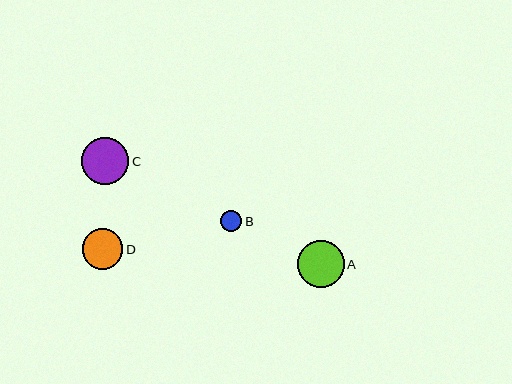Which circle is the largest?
Circle A is the largest with a size of approximately 47 pixels.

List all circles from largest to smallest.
From largest to smallest: A, C, D, B.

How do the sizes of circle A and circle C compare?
Circle A and circle C are approximately the same size.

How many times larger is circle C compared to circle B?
Circle C is approximately 2.2 times the size of circle B.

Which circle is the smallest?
Circle B is the smallest with a size of approximately 21 pixels.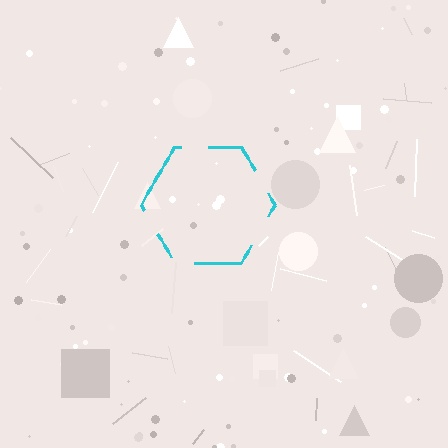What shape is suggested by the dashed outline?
The dashed outline suggests a hexagon.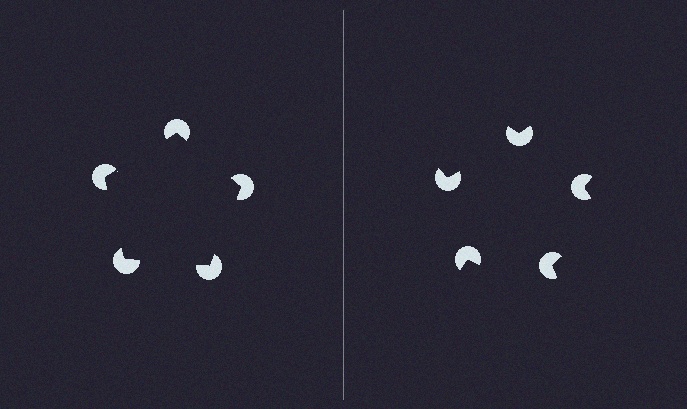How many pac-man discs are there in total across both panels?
10 — 5 on each side.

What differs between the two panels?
The pac-man discs are positioned identically on both sides; only the wedge orientations differ. On the left they align to a pentagon; on the right they are misaligned.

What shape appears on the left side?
An illusory pentagon.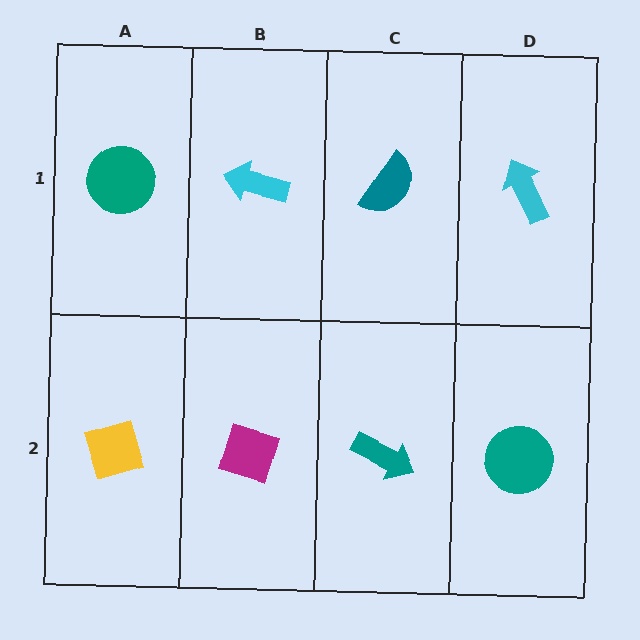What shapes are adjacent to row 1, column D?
A teal circle (row 2, column D), a teal semicircle (row 1, column C).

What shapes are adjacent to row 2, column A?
A teal circle (row 1, column A), a magenta diamond (row 2, column B).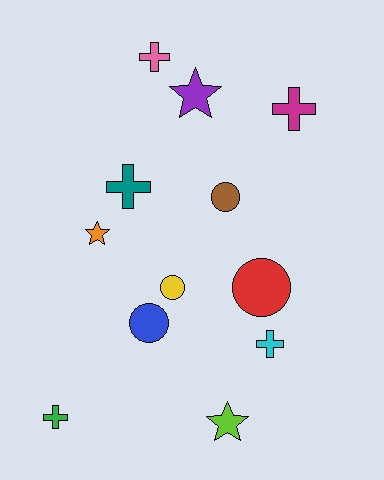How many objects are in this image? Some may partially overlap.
There are 12 objects.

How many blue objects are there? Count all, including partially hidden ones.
There is 1 blue object.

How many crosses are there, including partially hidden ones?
There are 5 crosses.